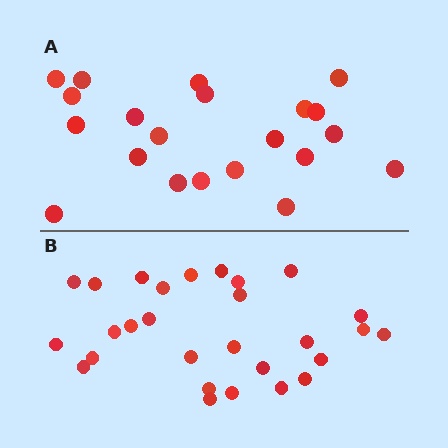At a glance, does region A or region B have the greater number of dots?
Region B (the bottom region) has more dots.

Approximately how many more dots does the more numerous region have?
Region B has roughly 8 or so more dots than region A.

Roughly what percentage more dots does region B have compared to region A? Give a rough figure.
About 35% more.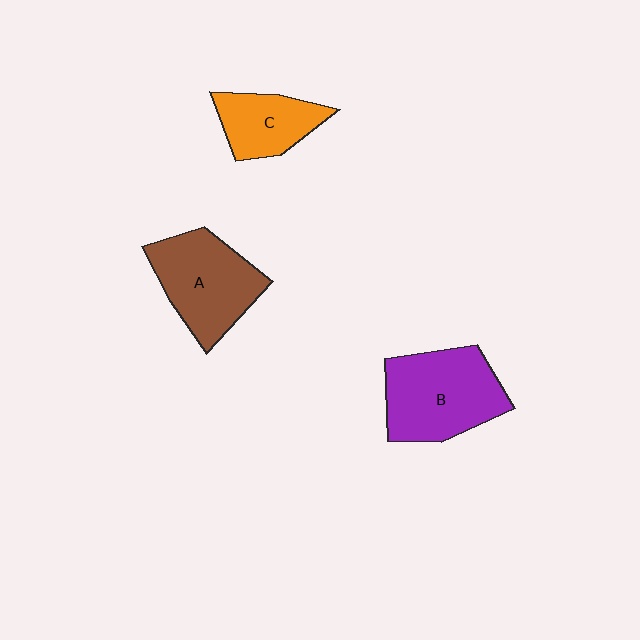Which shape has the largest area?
Shape B (purple).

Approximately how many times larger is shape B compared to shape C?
Approximately 1.7 times.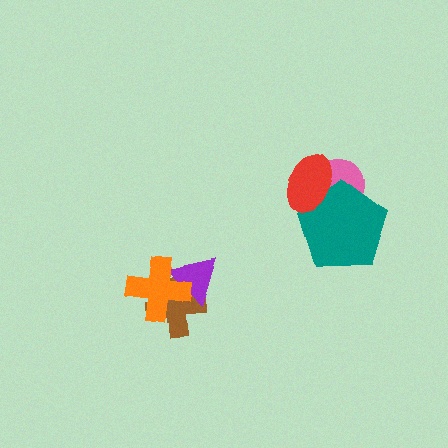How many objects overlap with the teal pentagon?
2 objects overlap with the teal pentagon.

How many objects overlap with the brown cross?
2 objects overlap with the brown cross.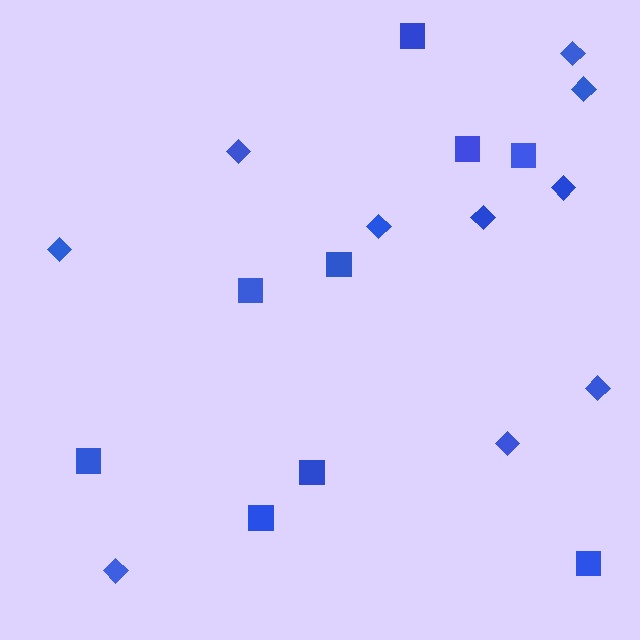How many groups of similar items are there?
There are 2 groups: one group of diamonds (10) and one group of squares (9).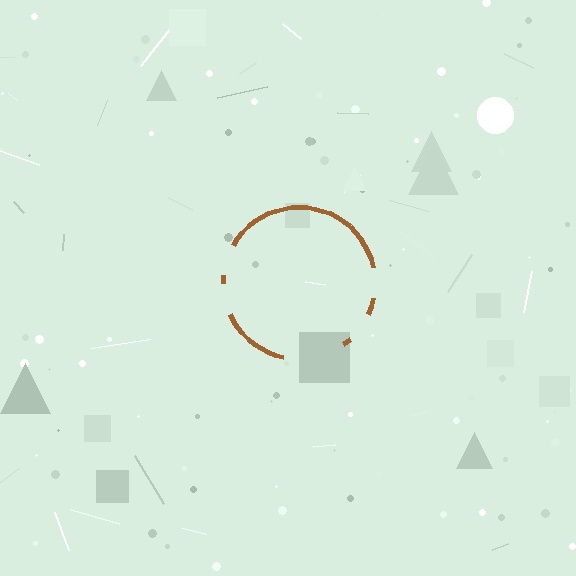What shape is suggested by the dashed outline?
The dashed outline suggests a circle.